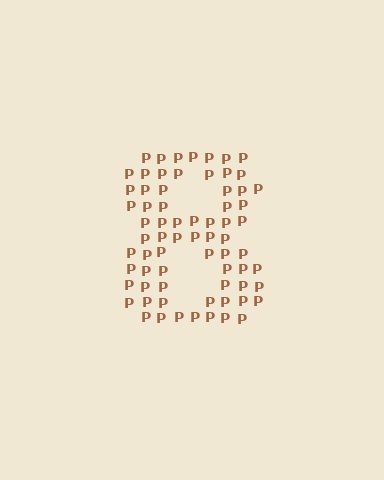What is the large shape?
The large shape is the digit 8.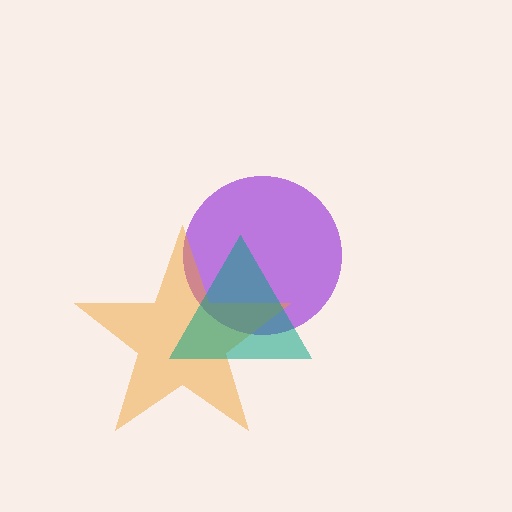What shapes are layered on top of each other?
The layered shapes are: a purple circle, an orange star, a teal triangle.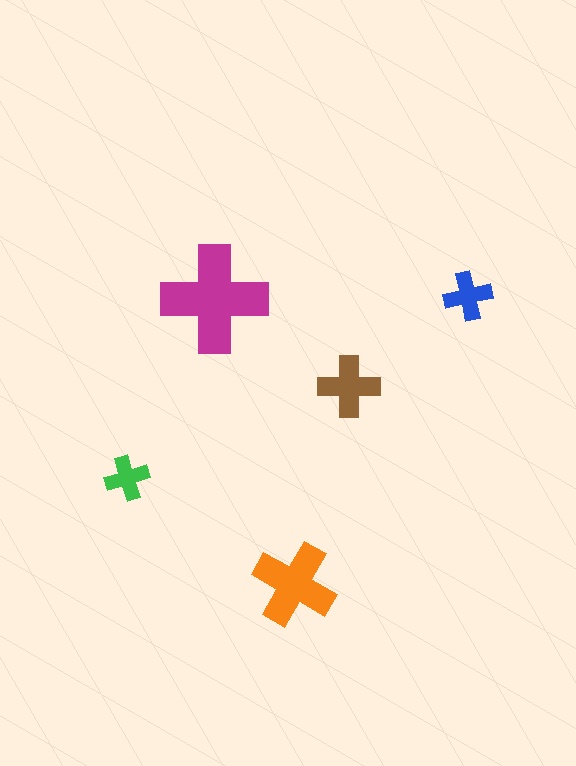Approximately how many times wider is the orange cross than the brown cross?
About 1.5 times wider.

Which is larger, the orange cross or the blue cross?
The orange one.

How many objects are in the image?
There are 5 objects in the image.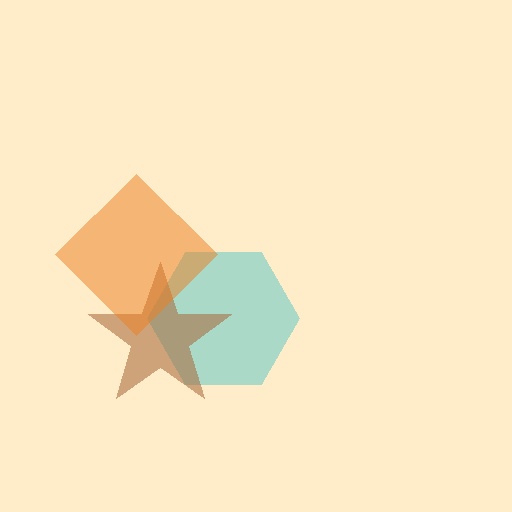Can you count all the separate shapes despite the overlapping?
Yes, there are 3 separate shapes.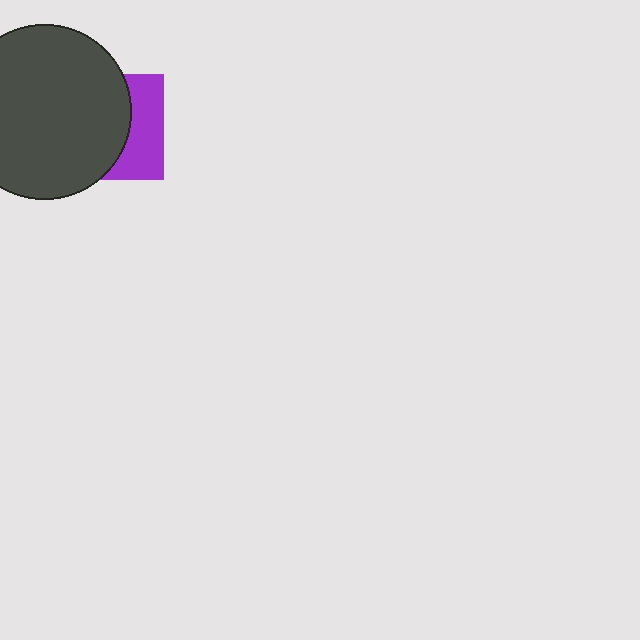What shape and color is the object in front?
The object in front is a dark gray circle.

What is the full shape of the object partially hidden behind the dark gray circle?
The partially hidden object is a purple square.